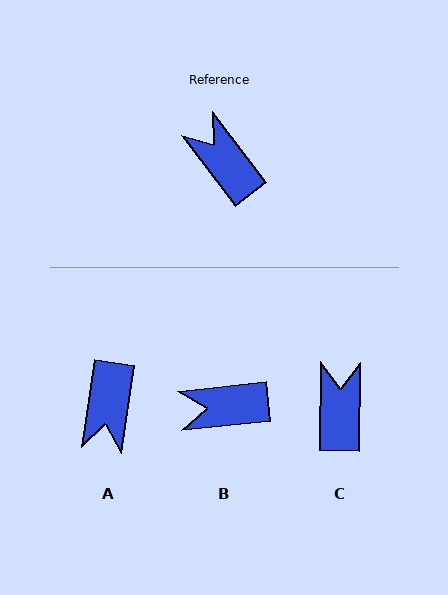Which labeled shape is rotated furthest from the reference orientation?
A, about 134 degrees away.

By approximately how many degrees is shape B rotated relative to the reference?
Approximately 59 degrees counter-clockwise.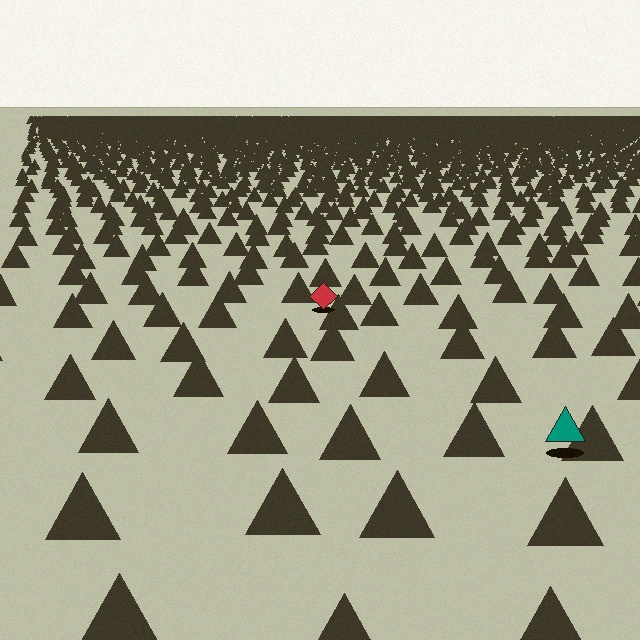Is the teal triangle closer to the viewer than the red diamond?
Yes. The teal triangle is closer — you can tell from the texture gradient: the ground texture is coarser near it.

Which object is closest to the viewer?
The teal triangle is closest. The texture marks near it are larger and more spread out.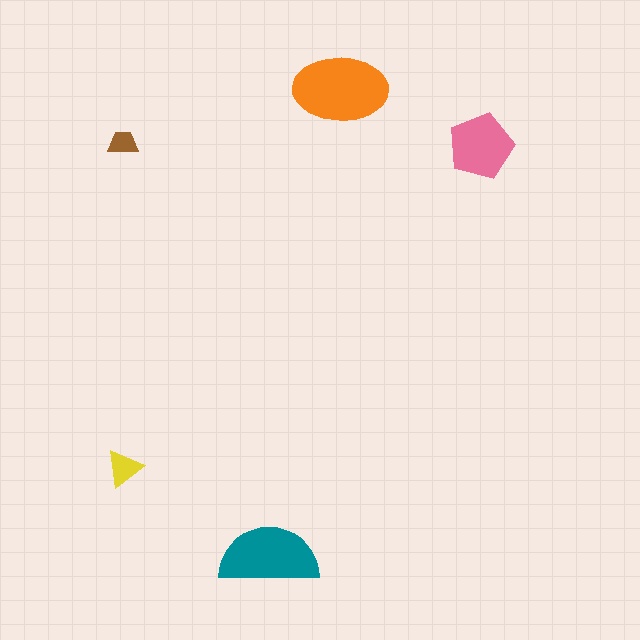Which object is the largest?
The orange ellipse.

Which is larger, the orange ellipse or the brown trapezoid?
The orange ellipse.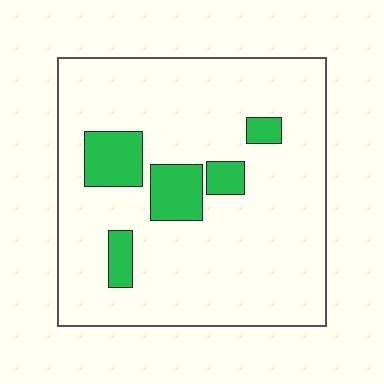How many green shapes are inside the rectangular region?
5.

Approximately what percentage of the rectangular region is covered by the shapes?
Approximately 15%.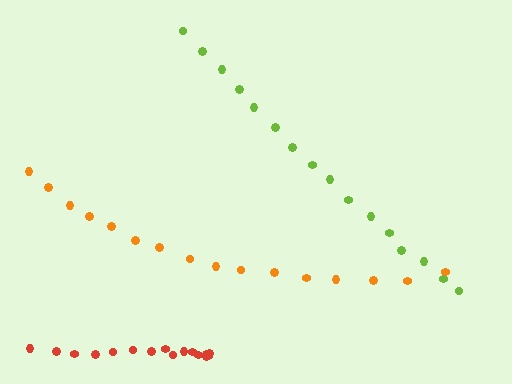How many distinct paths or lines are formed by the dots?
There are 3 distinct paths.